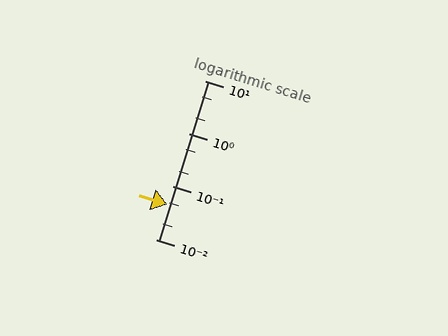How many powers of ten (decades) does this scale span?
The scale spans 3 decades, from 0.01 to 10.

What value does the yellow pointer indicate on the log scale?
The pointer indicates approximately 0.045.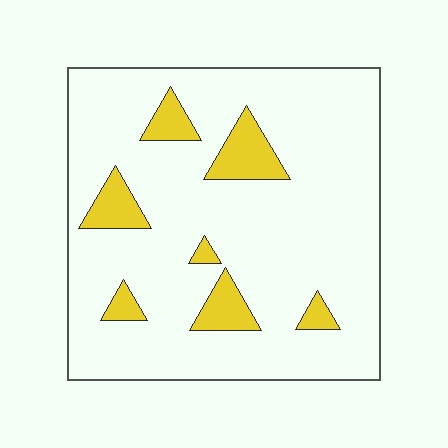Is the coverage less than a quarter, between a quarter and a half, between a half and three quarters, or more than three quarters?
Less than a quarter.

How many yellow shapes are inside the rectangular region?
7.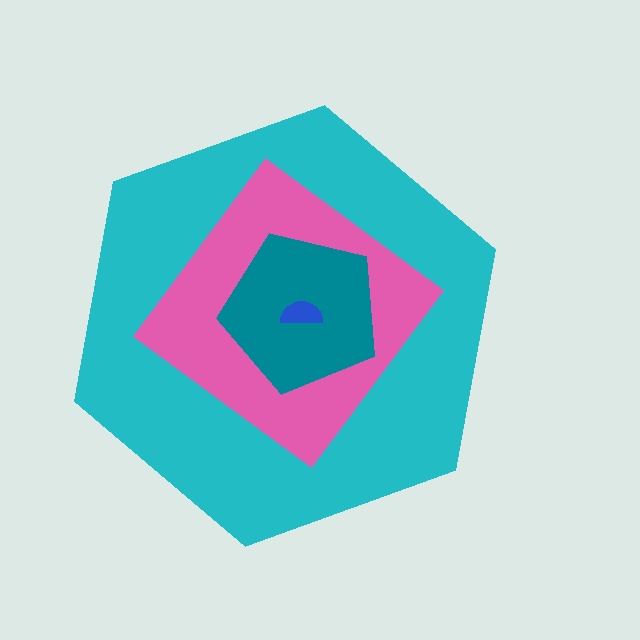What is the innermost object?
The blue semicircle.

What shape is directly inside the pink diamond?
The teal pentagon.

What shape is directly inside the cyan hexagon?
The pink diamond.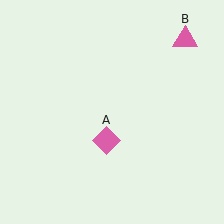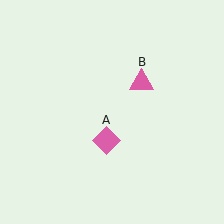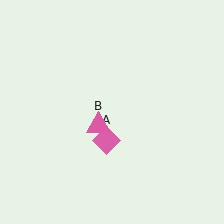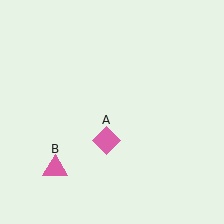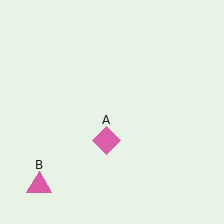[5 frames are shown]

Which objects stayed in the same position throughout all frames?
Pink diamond (object A) remained stationary.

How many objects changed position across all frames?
1 object changed position: pink triangle (object B).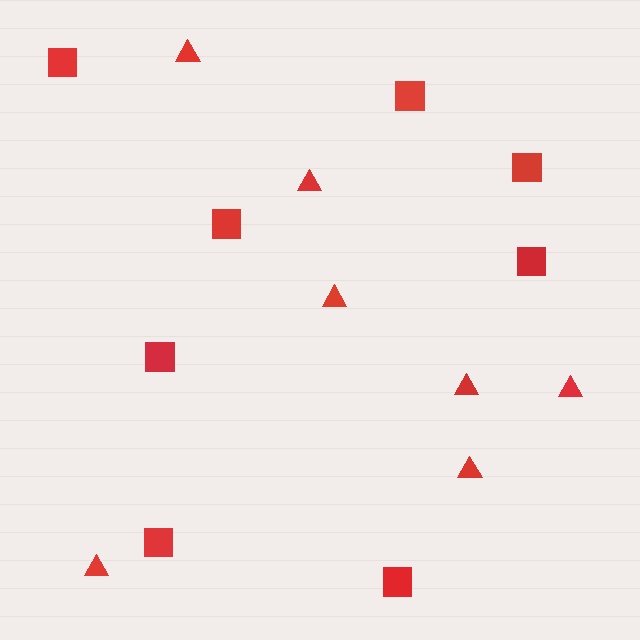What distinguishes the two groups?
There are 2 groups: one group of squares (8) and one group of triangles (7).